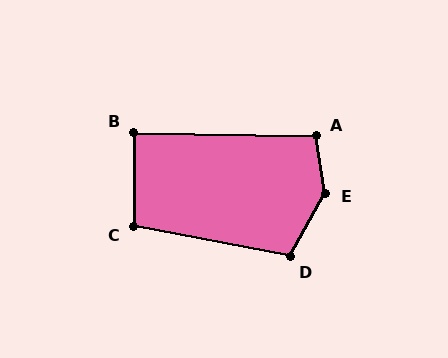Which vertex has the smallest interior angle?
B, at approximately 89 degrees.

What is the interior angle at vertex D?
Approximately 108 degrees (obtuse).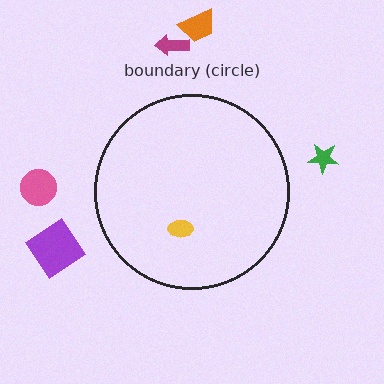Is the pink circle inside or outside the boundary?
Outside.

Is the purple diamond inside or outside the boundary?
Outside.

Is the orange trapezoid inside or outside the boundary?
Outside.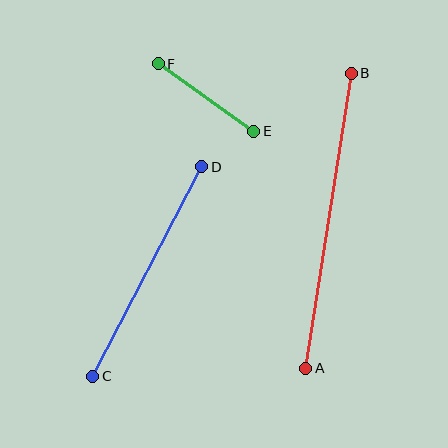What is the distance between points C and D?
The distance is approximately 236 pixels.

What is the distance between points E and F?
The distance is approximately 117 pixels.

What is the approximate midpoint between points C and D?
The midpoint is at approximately (147, 272) pixels.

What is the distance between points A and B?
The distance is approximately 298 pixels.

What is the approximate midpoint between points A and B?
The midpoint is at approximately (328, 221) pixels.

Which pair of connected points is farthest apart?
Points A and B are farthest apart.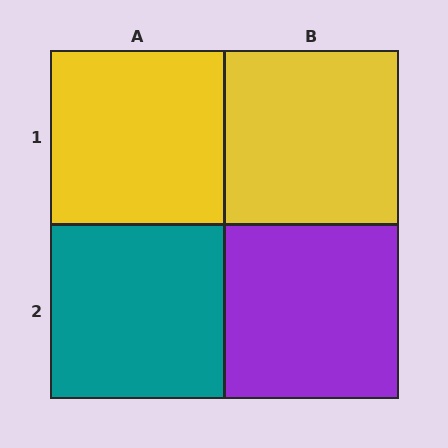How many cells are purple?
1 cell is purple.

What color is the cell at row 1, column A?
Yellow.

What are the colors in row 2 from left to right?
Teal, purple.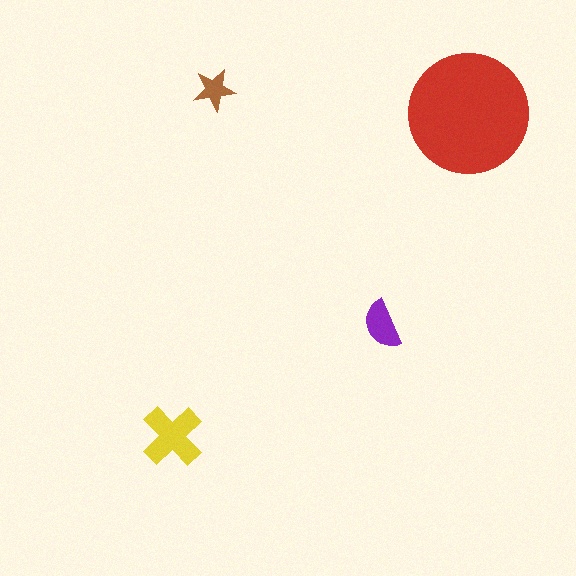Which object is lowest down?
The yellow cross is bottommost.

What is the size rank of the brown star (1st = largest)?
4th.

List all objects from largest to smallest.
The red circle, the yellow cross, the purple semicircle, the brown star.